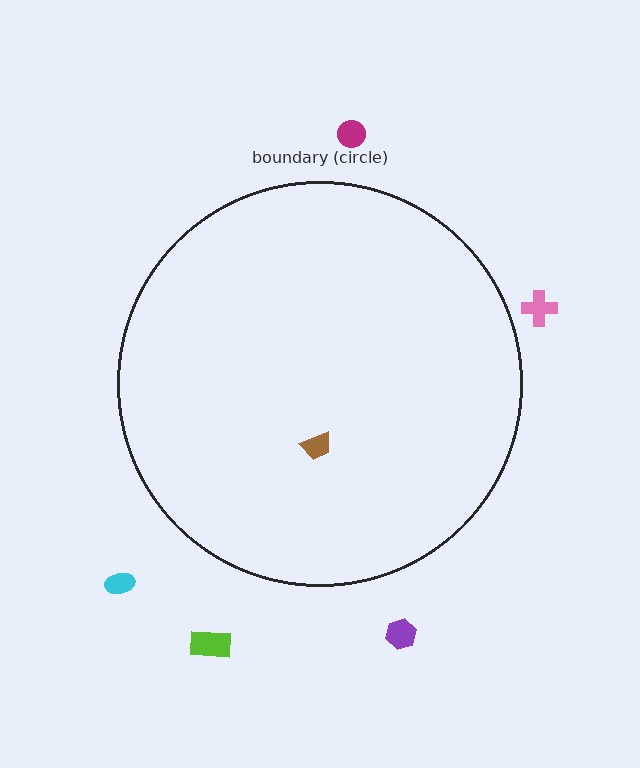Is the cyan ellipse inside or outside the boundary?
Outside.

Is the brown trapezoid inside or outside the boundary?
Inside.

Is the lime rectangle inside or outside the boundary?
Outside.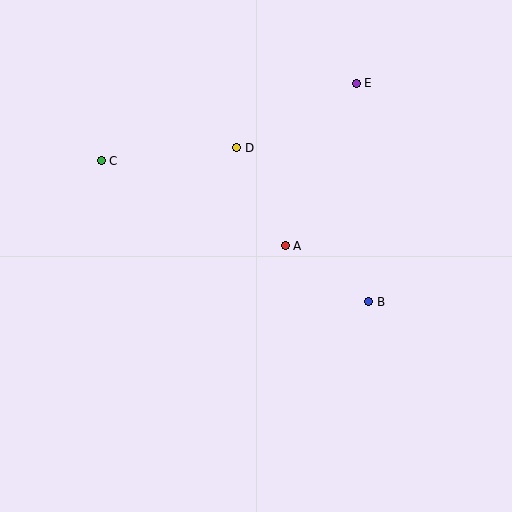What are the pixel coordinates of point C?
Point C is at (101, 161).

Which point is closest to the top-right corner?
Point E is closest to the top-right corner.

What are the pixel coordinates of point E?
Point E is at (356, 83).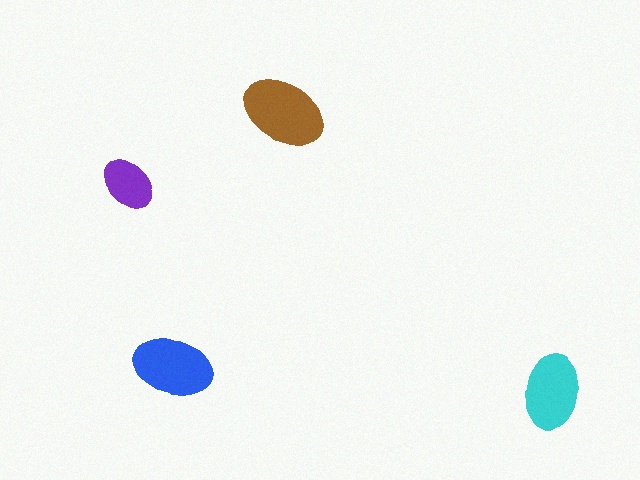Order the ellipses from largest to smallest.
the brown one, the blue one, the cyan one, the purple one.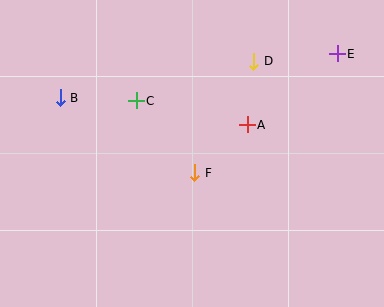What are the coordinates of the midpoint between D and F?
The midpoint between D and F is at (224, 117).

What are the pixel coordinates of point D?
Point D is at (254, 61).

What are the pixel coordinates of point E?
Point E is at (337, 54).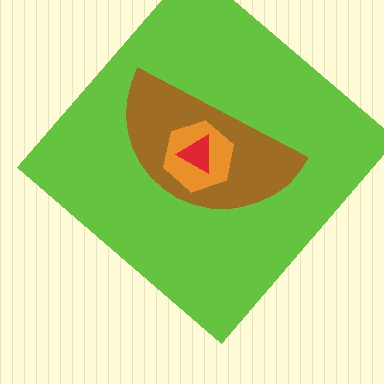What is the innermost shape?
The red triangle.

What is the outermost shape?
The lime diamond.